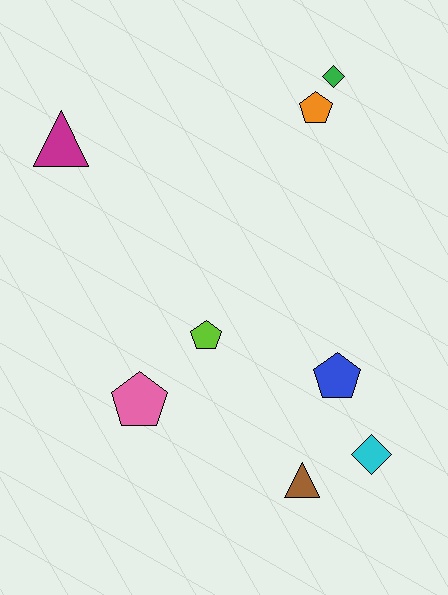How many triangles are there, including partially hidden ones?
There are 2 triangles.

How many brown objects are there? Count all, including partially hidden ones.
There is 1 brown object.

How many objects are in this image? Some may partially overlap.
There are 8 objects.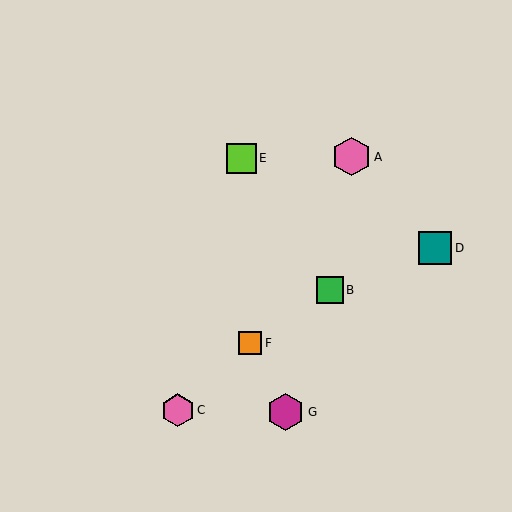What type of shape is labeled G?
Shape G is a magenta hexagon.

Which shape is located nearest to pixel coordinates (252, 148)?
The lime square (labeled E) at (242, 158) is nearest to that location.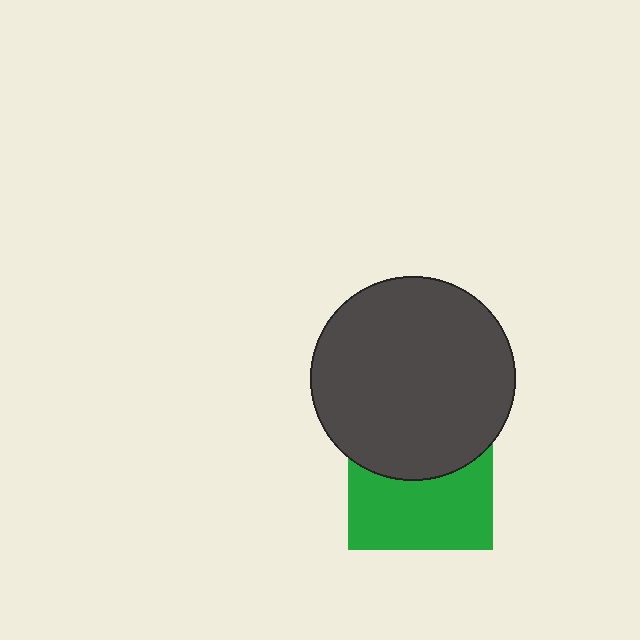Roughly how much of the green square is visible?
About half of it is visible (roughly 54%).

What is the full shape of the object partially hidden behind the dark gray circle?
The partially hidden object is a green square.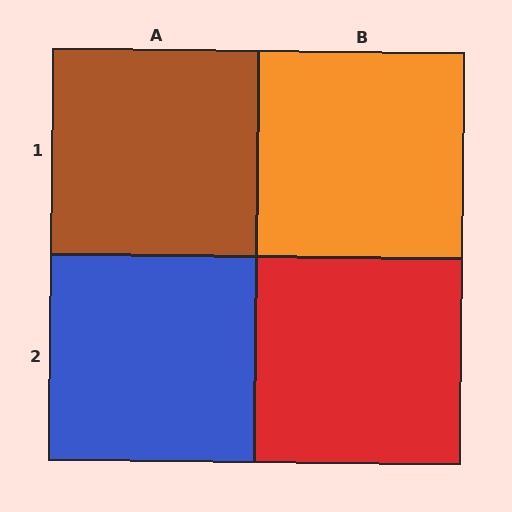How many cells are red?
1 cell is red.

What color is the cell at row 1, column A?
Brown.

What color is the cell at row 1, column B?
Orange.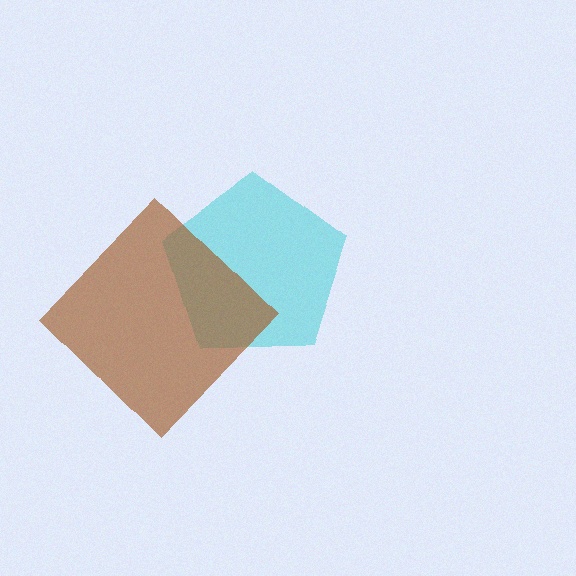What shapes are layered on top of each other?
The layered shapes are: a cyan pentagon, a brown diamond.